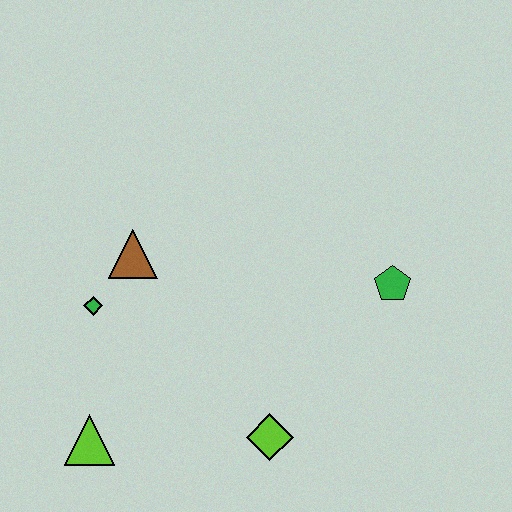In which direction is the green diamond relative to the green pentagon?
The green diamond is to the left of the green pentagon.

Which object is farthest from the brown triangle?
The green pentagon is farthest from the brown triangle.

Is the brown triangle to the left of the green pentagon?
Yes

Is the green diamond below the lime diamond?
No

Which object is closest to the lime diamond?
The lime triangle is closest to the lime diamond.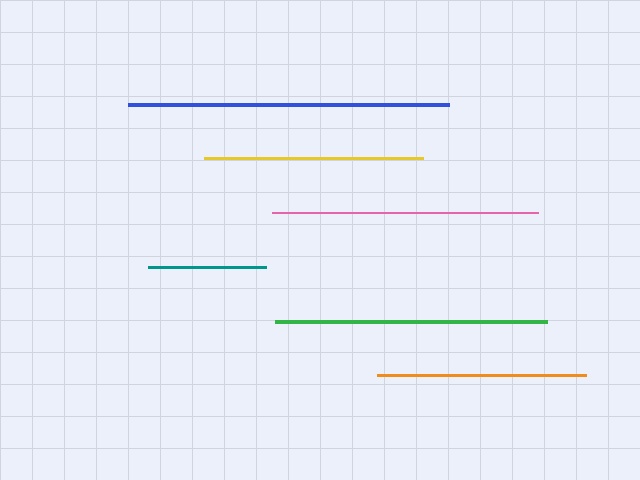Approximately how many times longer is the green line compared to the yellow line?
The green line is approximately 1.2 times the length of the yellow line.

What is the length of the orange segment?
The orange segment is approximately 210 pixels long.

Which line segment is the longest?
The blue line is the longest at approximately 321 pixels.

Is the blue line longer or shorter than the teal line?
The blue line is longer than the teal line.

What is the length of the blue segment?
The blue segment is approximately 321 pixels long.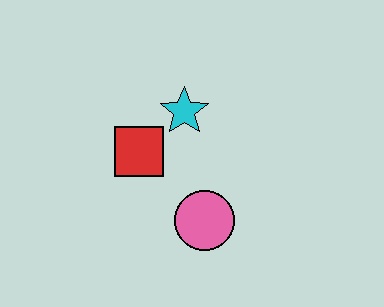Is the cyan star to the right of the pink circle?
No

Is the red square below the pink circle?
No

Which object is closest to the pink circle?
The red square is closest to the pink circle.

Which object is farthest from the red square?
The pink circle is farthest from the red square.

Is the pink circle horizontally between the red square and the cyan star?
No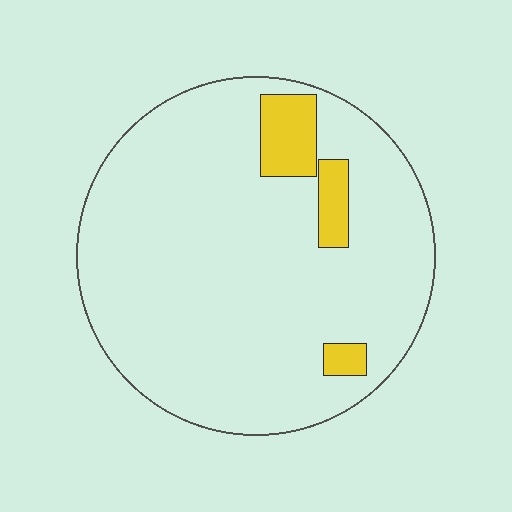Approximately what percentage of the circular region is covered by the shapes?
Approximately 10%.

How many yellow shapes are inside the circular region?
3.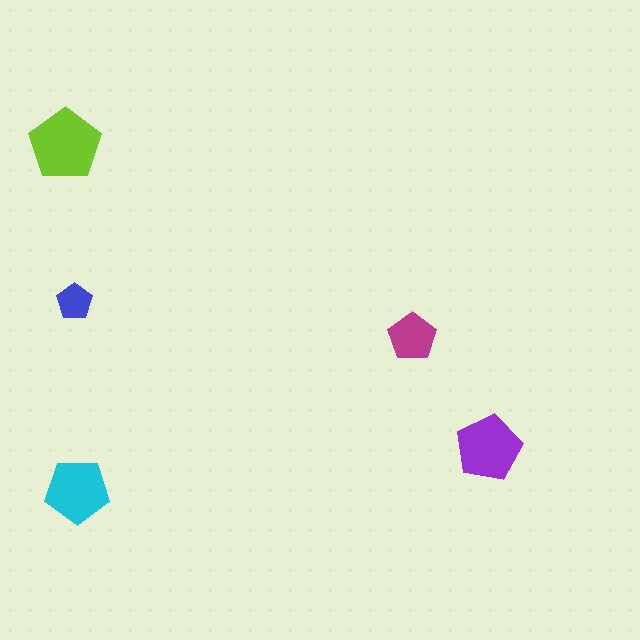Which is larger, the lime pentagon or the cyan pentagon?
The lime one.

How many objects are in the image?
There are 5 objects in the image.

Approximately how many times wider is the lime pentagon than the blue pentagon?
About 2 times wider.